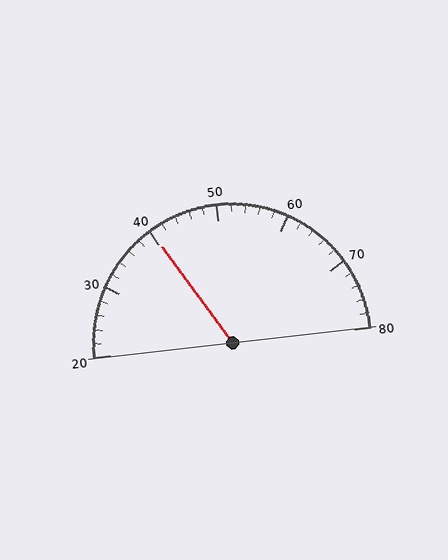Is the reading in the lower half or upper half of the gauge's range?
The reading is in the lower half of the range (20 to 80).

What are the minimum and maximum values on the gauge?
The gauge ranges from 20 to 80.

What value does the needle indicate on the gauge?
The needle indicates approximately 40.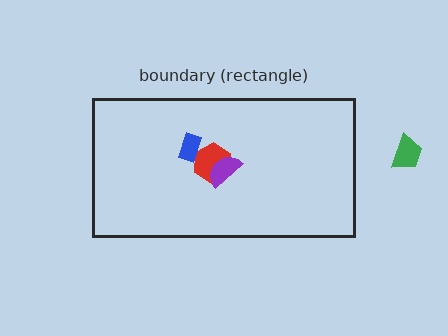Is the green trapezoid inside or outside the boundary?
Outside.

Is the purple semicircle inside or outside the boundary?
Inside.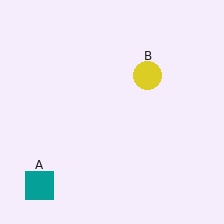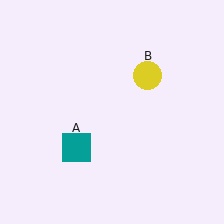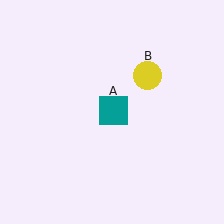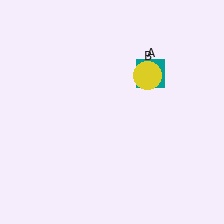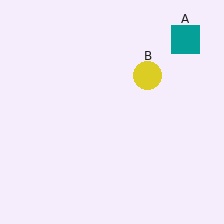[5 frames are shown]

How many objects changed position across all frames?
1 object changed position: teal square (object A).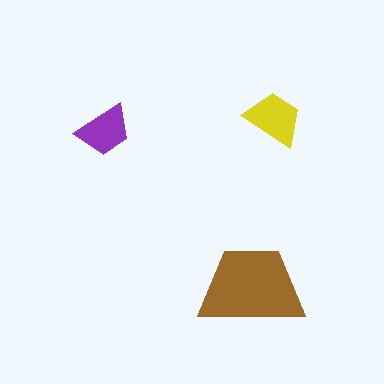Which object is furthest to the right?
The yellow trapezoid is rightmost.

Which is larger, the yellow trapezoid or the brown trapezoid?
The brown one.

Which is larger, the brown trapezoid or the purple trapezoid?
The brown one.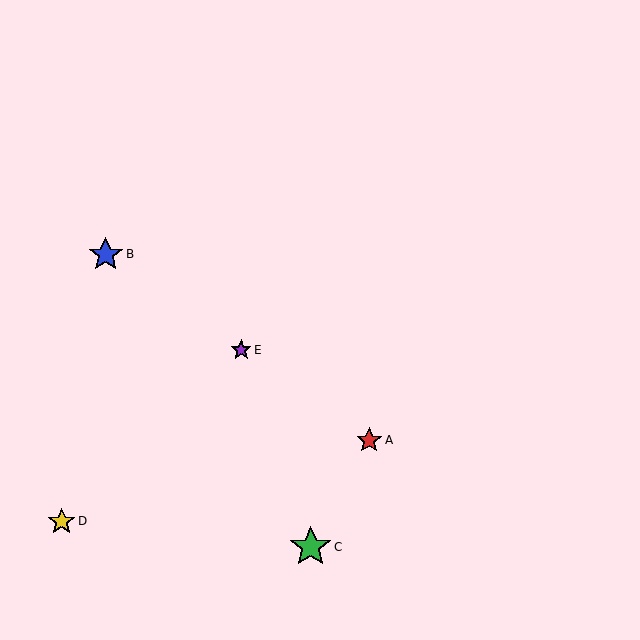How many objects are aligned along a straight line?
3 objects (A, B, E) are aligned along a straight line.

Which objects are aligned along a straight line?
Objects A, B, E are aligned along a straight line.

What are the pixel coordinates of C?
Object C is at (311, 547).